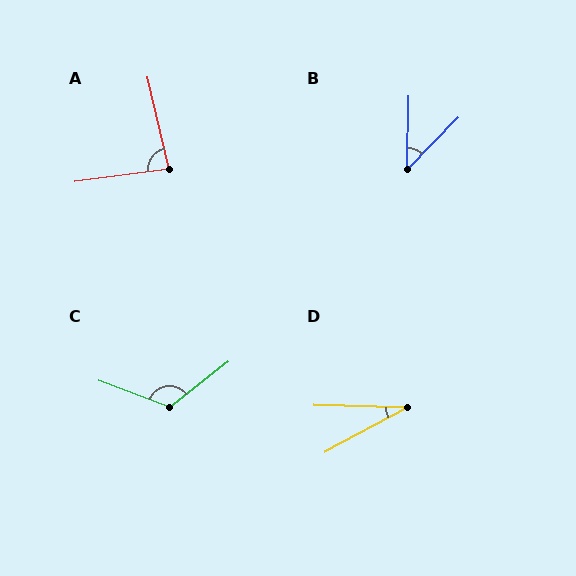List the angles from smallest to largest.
D (30°), B (43°), A (84°), C (122°).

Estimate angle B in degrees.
Approximately 43 degrees.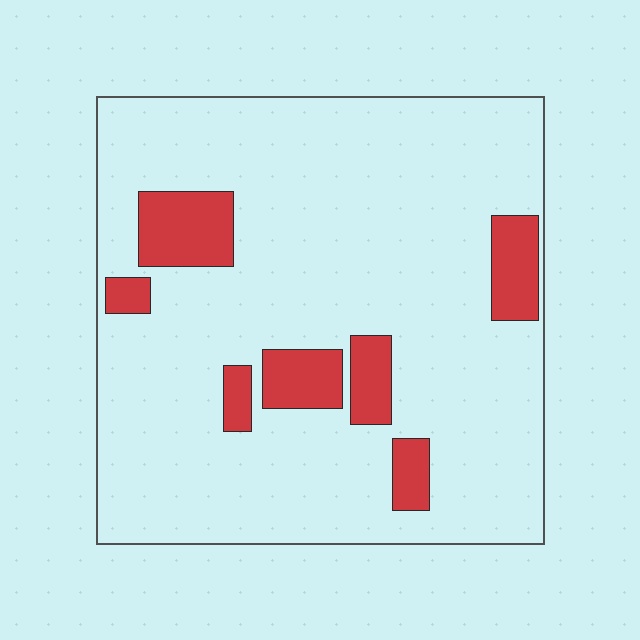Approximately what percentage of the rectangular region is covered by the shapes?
Approximately 15%.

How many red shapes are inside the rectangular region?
7.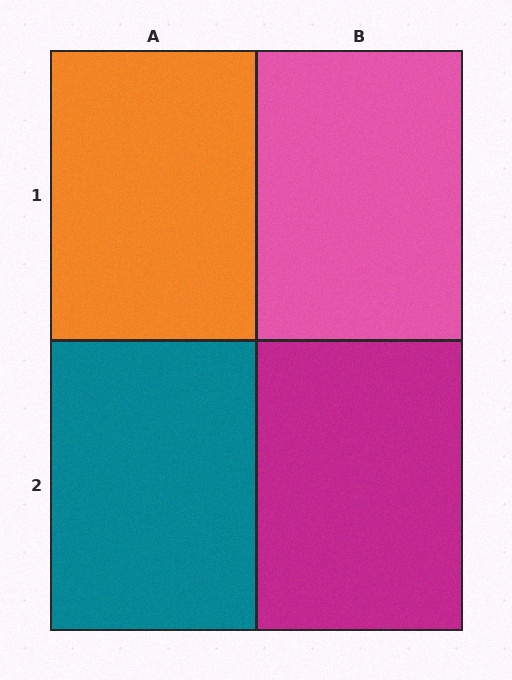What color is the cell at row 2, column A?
Teal.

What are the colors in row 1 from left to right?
Orange, pink.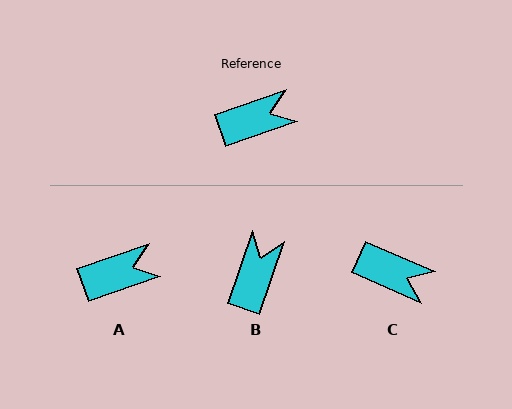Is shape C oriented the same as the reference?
No, it is off by about 43 degrees.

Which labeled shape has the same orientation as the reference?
A.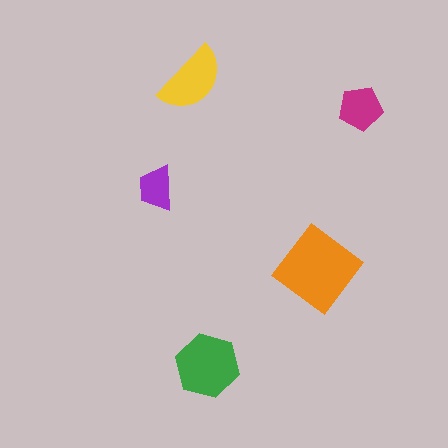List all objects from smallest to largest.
The purple trapezoid, the magenta pentagon, the yellow semicircle, the green hexagon, the orange diamond.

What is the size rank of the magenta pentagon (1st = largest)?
4th.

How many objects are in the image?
There are 5 objects in the image.